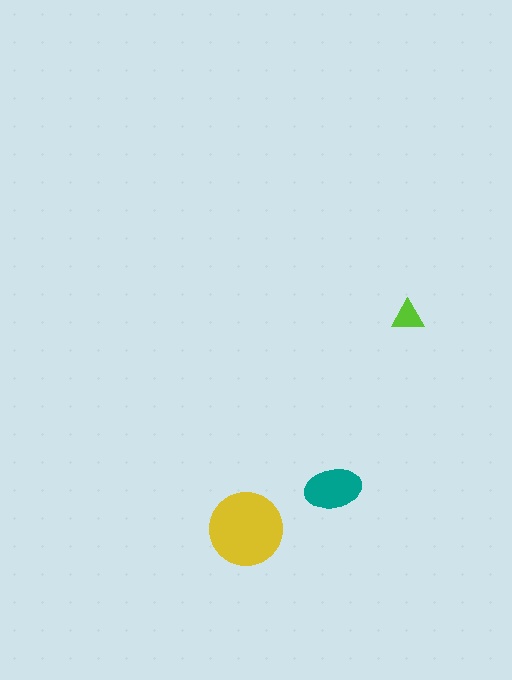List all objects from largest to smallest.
The yellow circle, the teal ellipse, the lime triangle.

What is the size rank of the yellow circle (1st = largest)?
1st.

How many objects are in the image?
There are 3 objects in the image.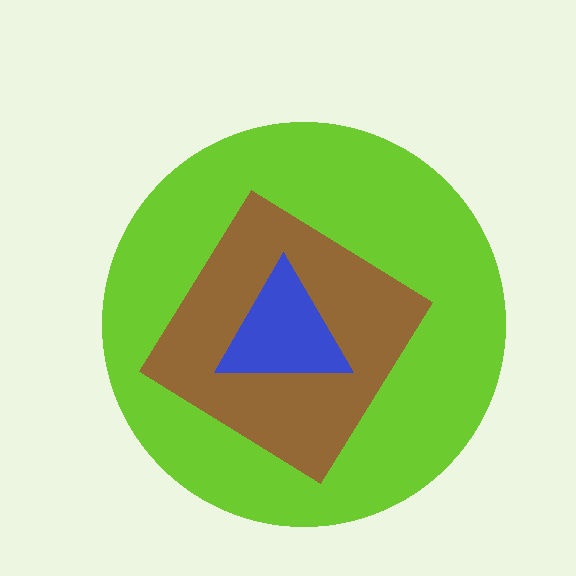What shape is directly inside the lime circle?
The brown diamond.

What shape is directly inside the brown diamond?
The blue triangle.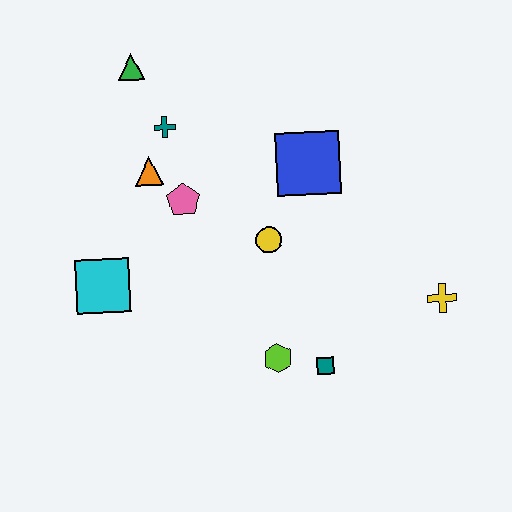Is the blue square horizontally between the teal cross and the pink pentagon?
No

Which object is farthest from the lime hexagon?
The green triangle is farthest from the lime hexagon.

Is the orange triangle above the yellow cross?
Yes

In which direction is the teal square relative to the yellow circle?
The teal square is below the yellow circle.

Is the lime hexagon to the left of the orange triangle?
No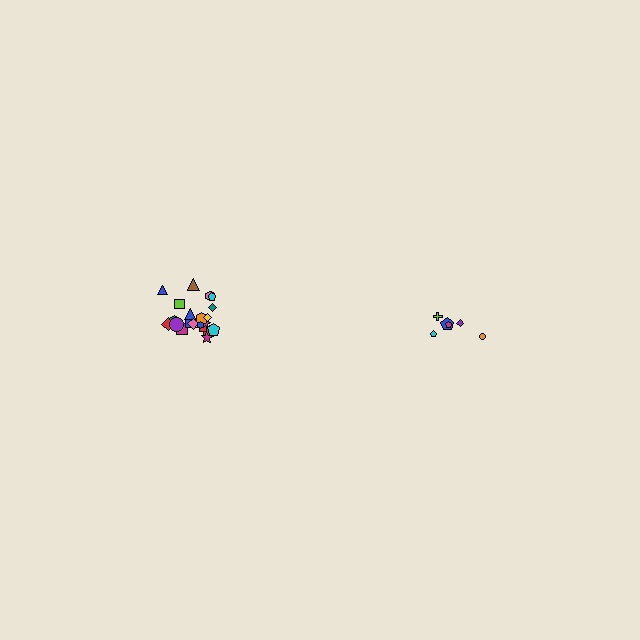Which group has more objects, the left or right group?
The left group.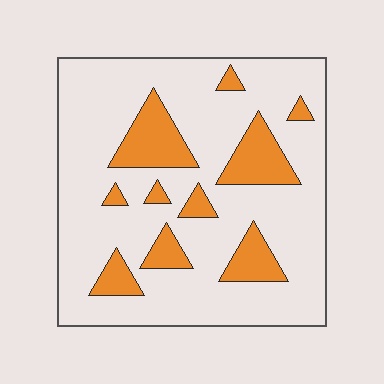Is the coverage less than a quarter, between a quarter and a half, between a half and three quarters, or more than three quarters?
Less than a quarter.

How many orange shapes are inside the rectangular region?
10.